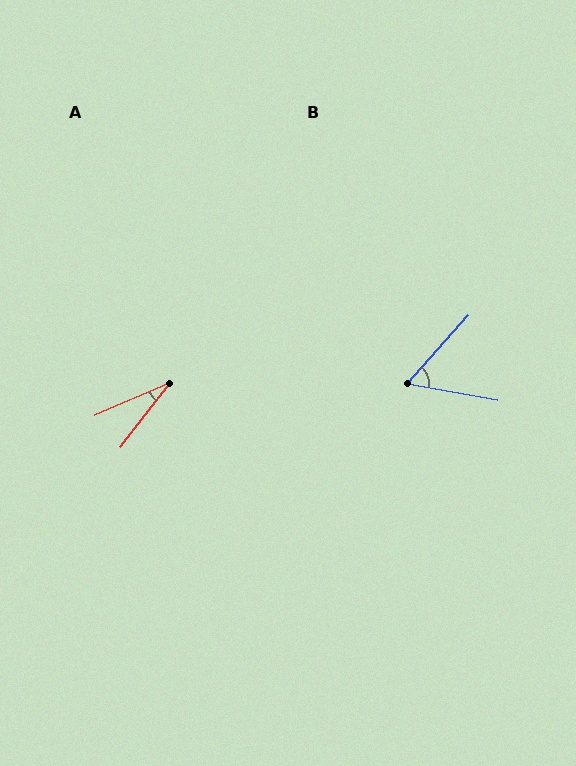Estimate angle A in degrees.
Approximately 29 degrees.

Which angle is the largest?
B, at approximately 58 degrees.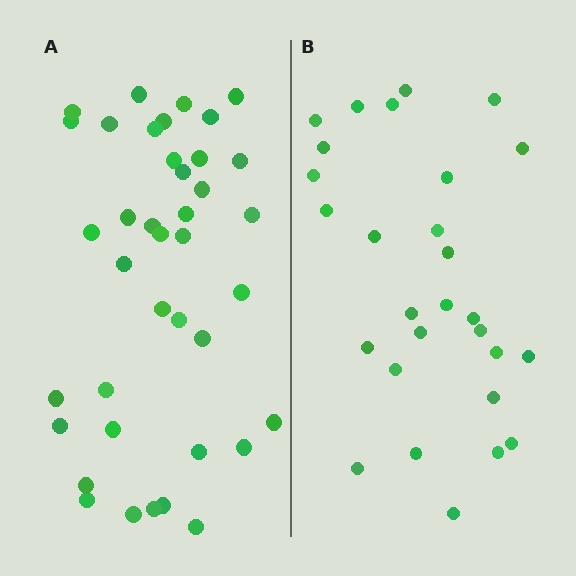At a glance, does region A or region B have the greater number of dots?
Region A (the left region) has more dots.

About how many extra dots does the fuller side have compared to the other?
Region A has roughly 12 or so more dots than region B.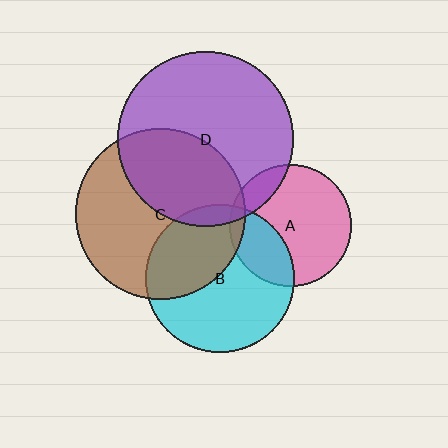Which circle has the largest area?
Circle D (purple).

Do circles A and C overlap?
Yes.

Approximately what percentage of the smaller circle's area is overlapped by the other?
Approximately 5%.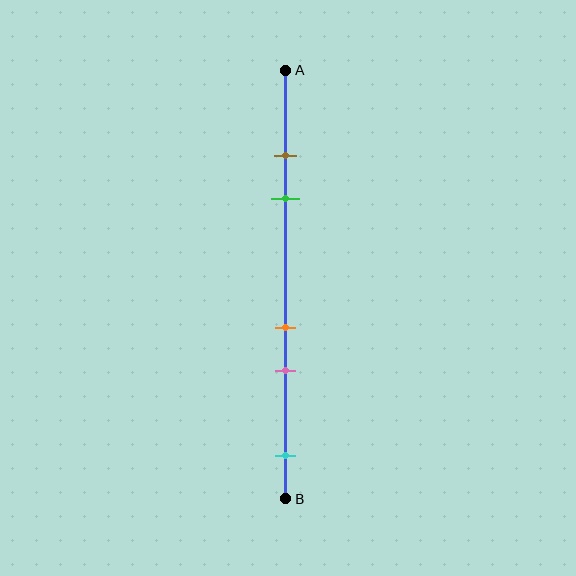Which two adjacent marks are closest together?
The brown and green marks are the closest adjacent pair.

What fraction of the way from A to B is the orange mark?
The orange mark is approximately 60% (0.6) of the way from A to B.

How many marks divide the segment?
There are 5 marks dividing the segment.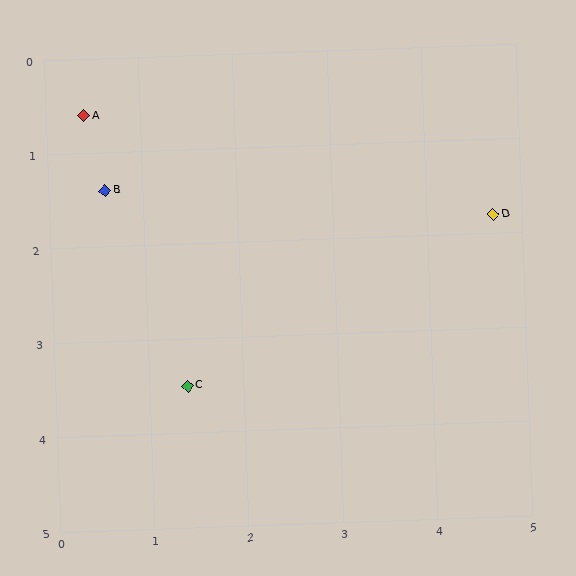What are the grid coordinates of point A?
Point A is at approximately (0.4, 0.6).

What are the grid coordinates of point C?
Point C is at approximately (1.4, 3.5).